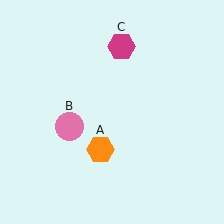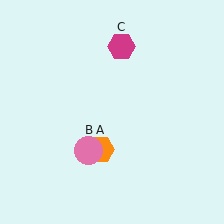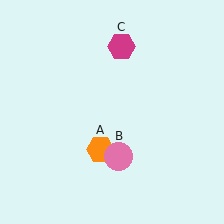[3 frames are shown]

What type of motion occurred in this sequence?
The pink circle (object B) rotated counterclockwise around the center of the scene.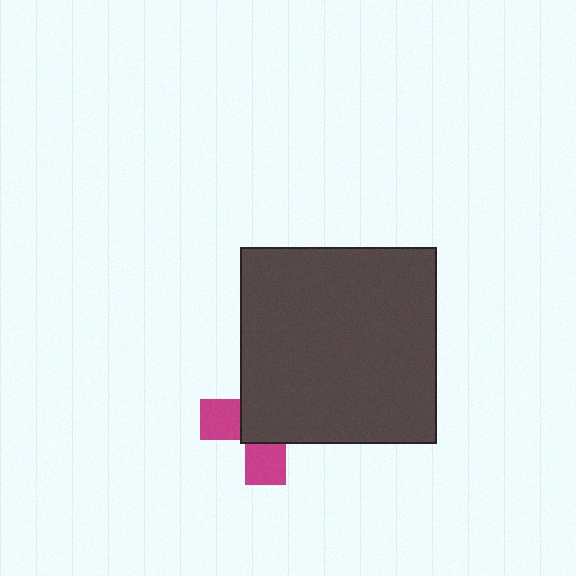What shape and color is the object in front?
The object in front is a dark gray square.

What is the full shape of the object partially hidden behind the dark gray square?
The partially hidden object is a magenta cross.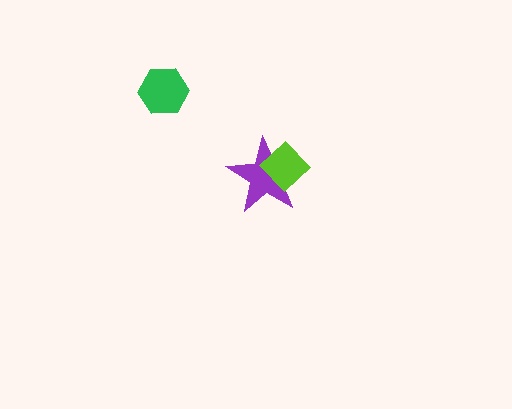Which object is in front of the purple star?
The lime diamond is in front of the purple star.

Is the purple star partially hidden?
Yes, it is partially covered by another shape.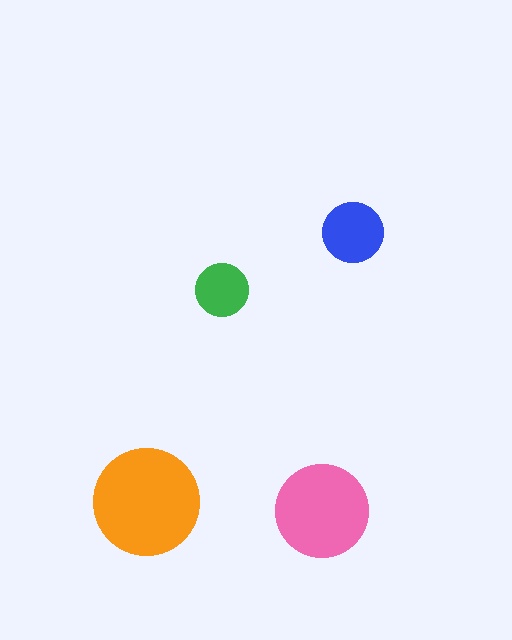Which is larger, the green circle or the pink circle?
The pink one.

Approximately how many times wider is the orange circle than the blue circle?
About 2 times wider.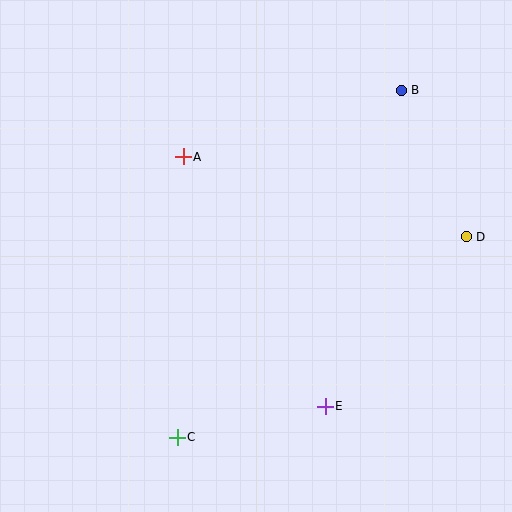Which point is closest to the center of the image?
Point A at (183, 157) is closest to the center.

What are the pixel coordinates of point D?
Point D is at (466, 237).